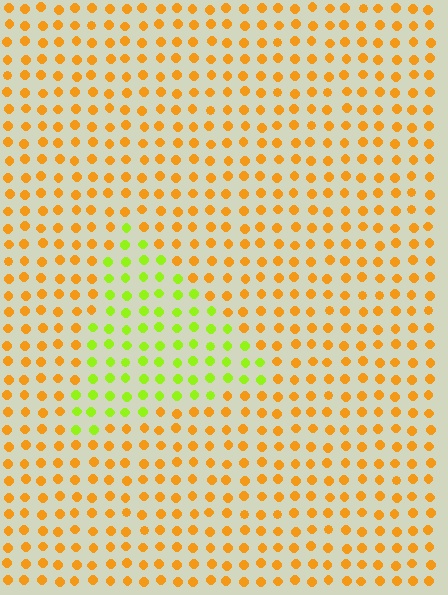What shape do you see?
I see a triangle.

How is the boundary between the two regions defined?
The boundary is defined purely by a slight shift in hue (about 52 degrees). Spacing, size, and orientation are identical on both sides.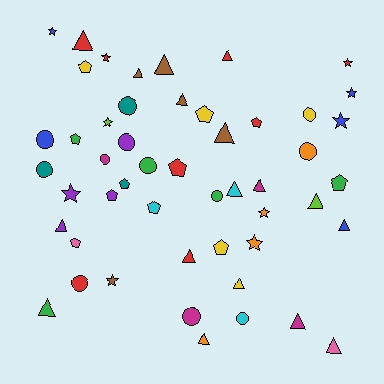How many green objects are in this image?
There are 5 green objects.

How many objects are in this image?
There are 50 objects.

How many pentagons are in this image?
There are 11 pentagons.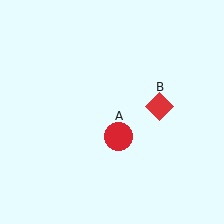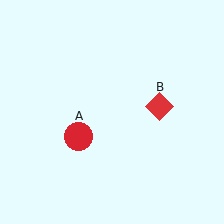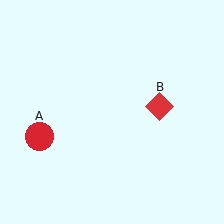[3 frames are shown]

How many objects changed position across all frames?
1 object changed position: red circle (object A).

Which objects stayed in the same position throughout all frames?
Red diamond (object B) remained stationary.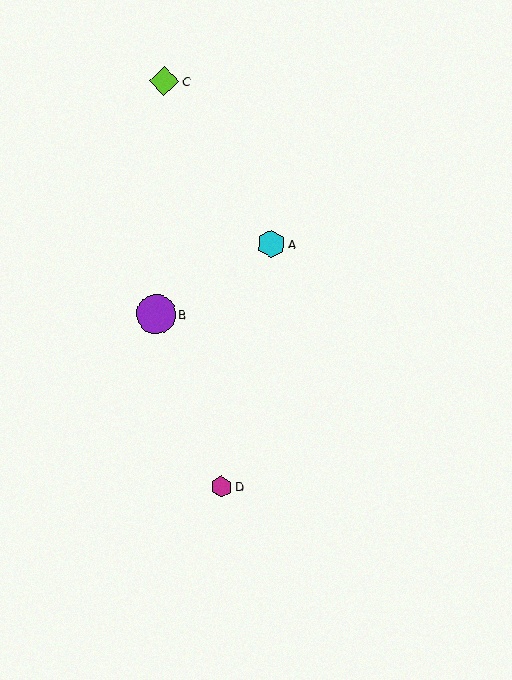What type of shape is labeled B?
Shape B is a purple circle.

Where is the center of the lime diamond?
The center of the lime diamond is at (164, 81).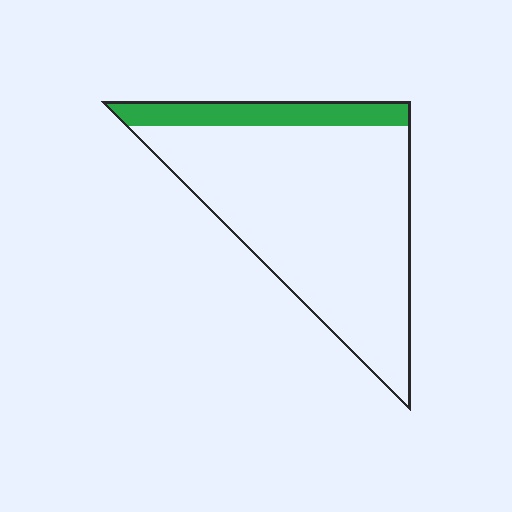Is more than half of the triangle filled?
No.